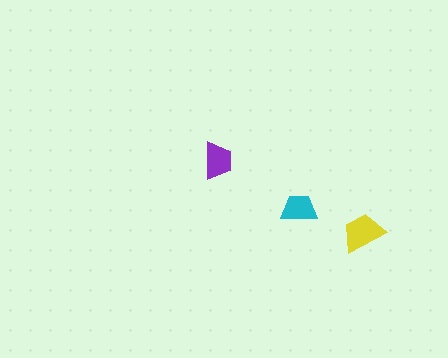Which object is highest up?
The purple trapezoid is topmost.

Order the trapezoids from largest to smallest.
the yellow one, the purple one, the cyan one.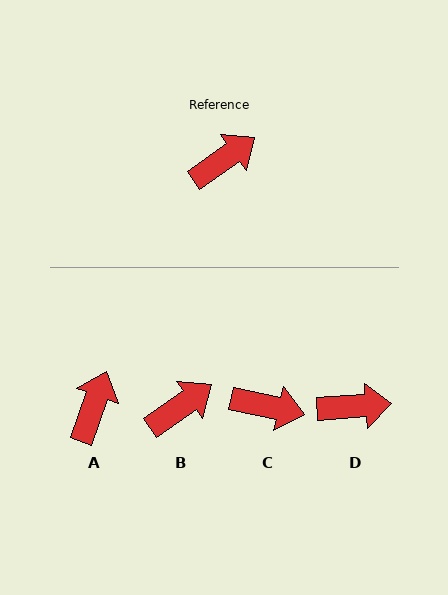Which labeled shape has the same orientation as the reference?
B.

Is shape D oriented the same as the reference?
No, it is off by about 31 degrees.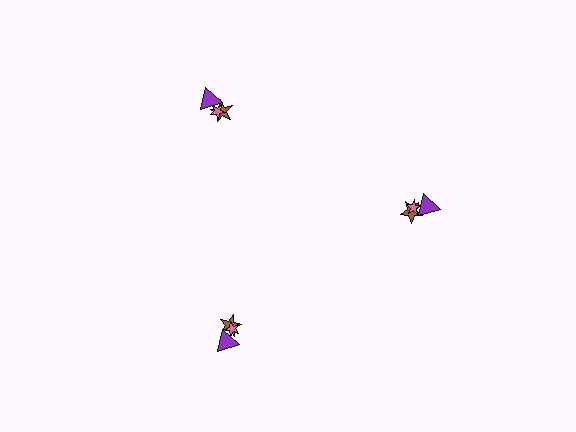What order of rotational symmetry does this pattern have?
This pattern has 3-fold rotational symmetry.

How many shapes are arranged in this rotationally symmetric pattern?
There are 9 shapes, arranged in 3 groups of 3.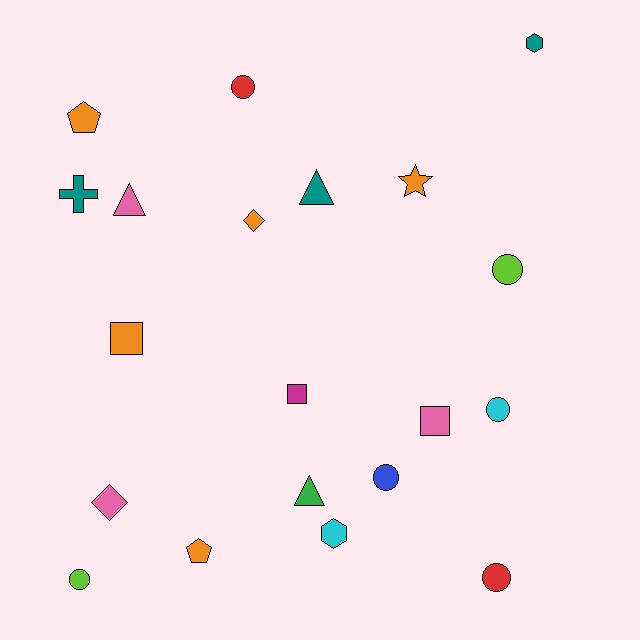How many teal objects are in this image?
There are 3 teal objects.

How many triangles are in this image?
There are 3 triangles.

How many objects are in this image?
There are 20 objects.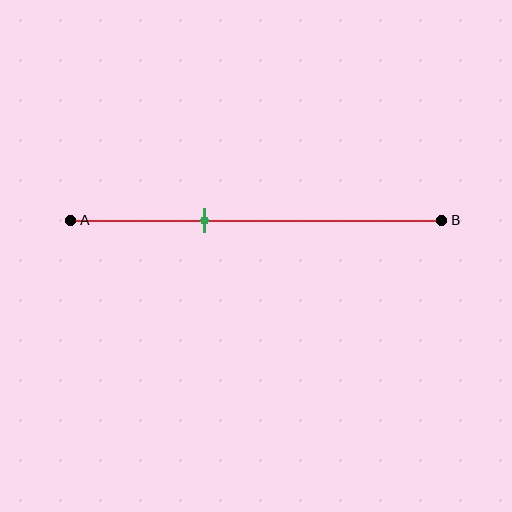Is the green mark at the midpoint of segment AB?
No, the mark is at about 35% from A, not at the 50% midpoint.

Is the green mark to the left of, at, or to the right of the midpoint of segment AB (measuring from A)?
The green mark is to the left of the midpoint of segment AB.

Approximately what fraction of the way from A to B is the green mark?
The green mark is approximately 35% of the way from A to B.